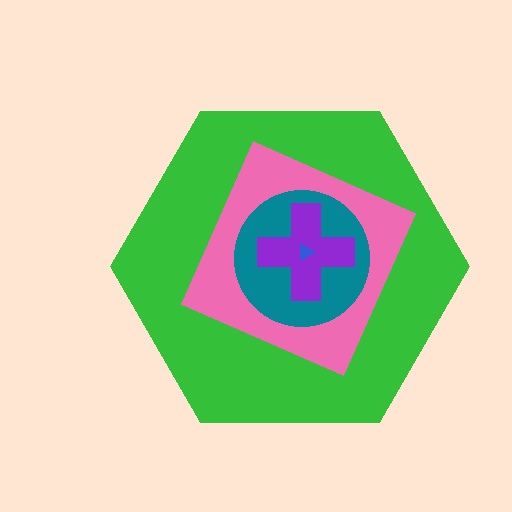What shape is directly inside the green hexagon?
The pink square.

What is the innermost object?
The blue triangle.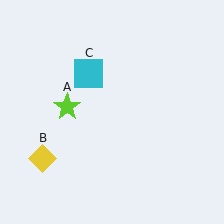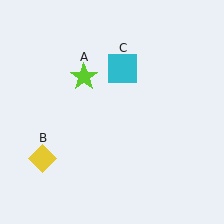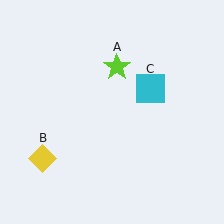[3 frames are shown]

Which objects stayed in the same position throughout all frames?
Yellow diamond (object B) remained stationary.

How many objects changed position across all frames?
2 objects changed position: lime star (object A), cyan square (object C).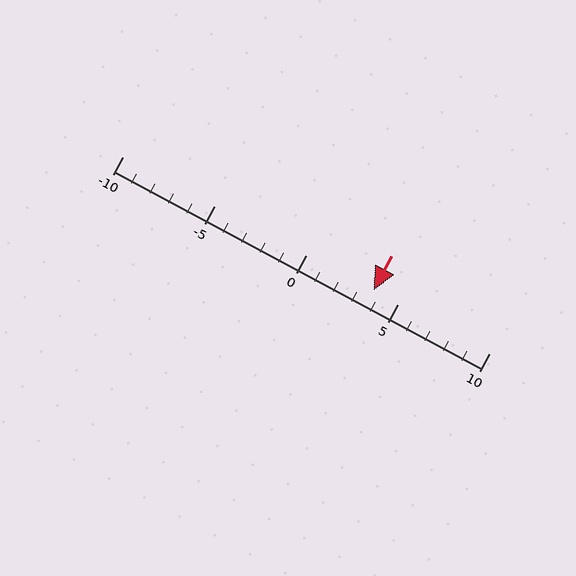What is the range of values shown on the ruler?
The ruler shows values from -10 to 10.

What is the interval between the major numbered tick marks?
The major tick marks are spaced 5 units apart.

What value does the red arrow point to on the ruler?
The red arrow points to approximately 4.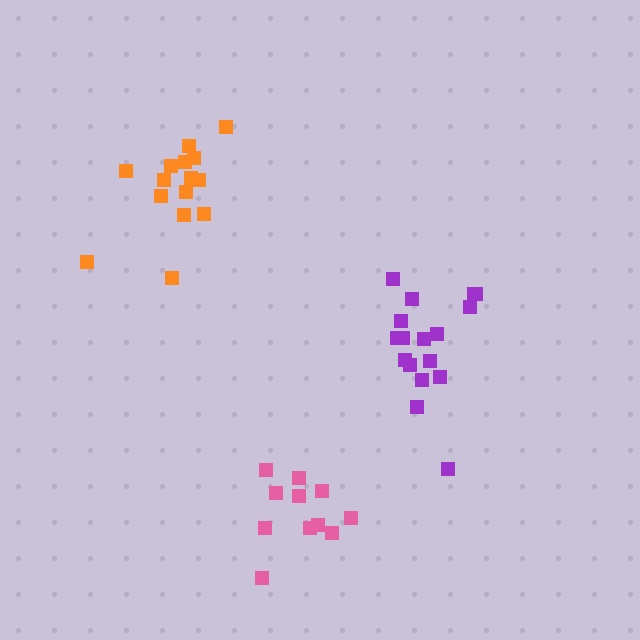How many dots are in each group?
Group 1: 17 dots, Group 2: 11 dots, Group 3: 15 dots (43 total).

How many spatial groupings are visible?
There are 3 spatial groupings.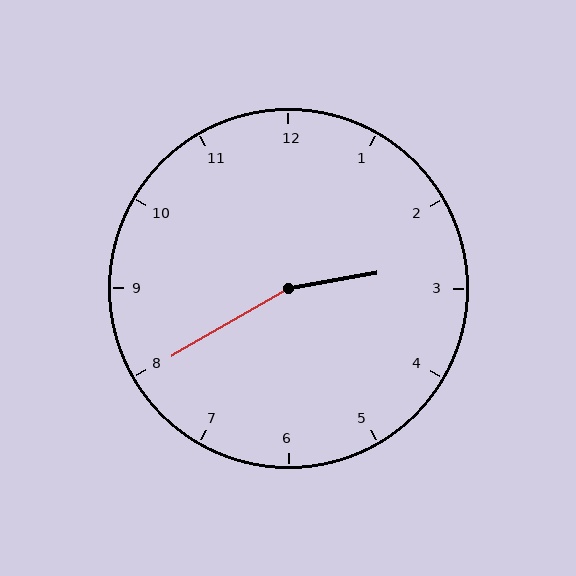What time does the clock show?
2:40.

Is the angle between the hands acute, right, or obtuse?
It is obtuse.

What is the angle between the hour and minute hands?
Approximately 160 degrees.